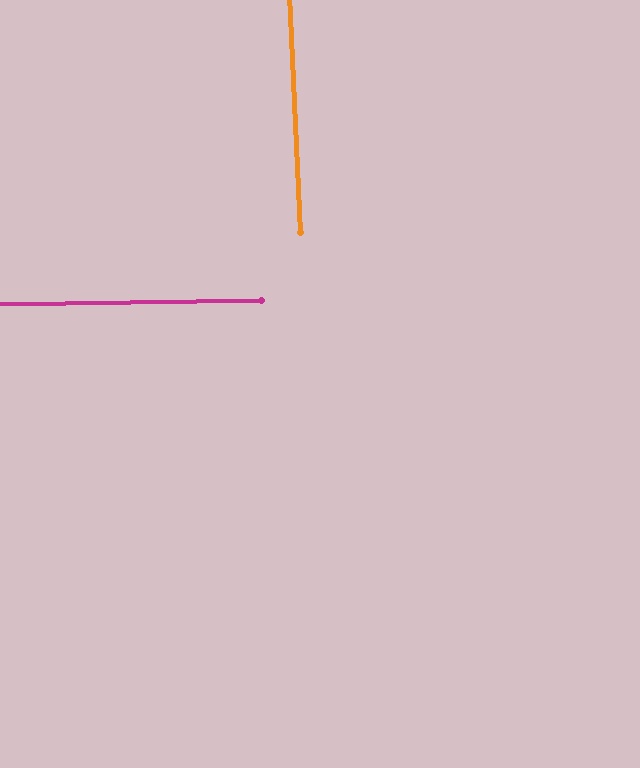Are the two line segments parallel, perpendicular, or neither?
Perpendicular — they meet at approximately 88°.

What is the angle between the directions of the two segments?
Approximately 88 degrees.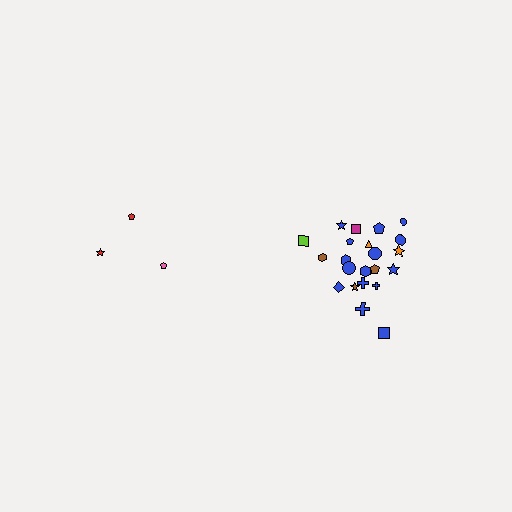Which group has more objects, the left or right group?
The right group.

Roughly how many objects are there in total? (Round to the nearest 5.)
Roughly 25 objects in total.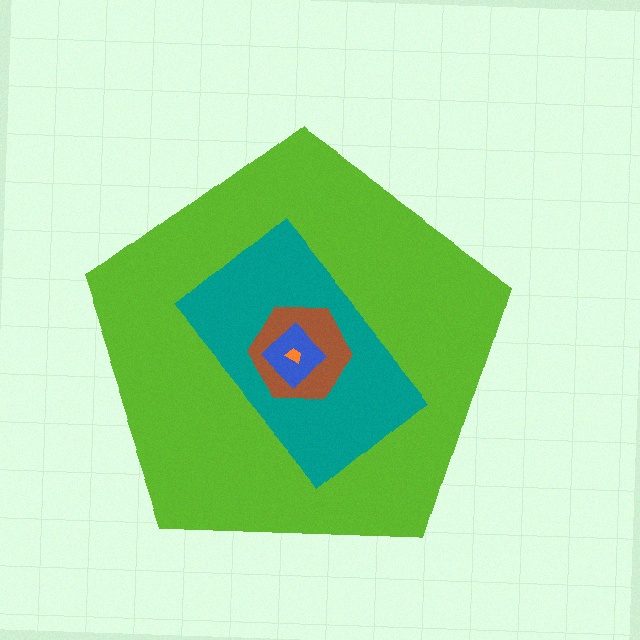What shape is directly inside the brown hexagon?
The blue diamond.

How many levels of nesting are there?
5.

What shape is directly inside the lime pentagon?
The teal rectangle.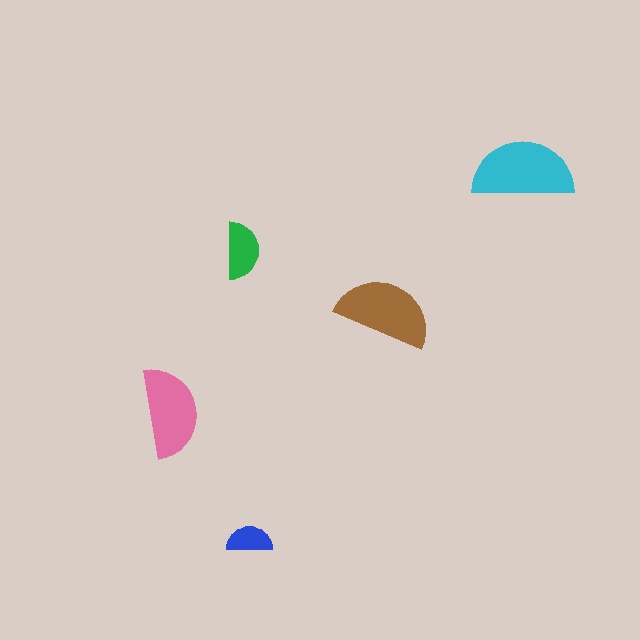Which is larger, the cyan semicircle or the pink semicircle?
The cyan one.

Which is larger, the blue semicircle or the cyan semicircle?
The cyan one.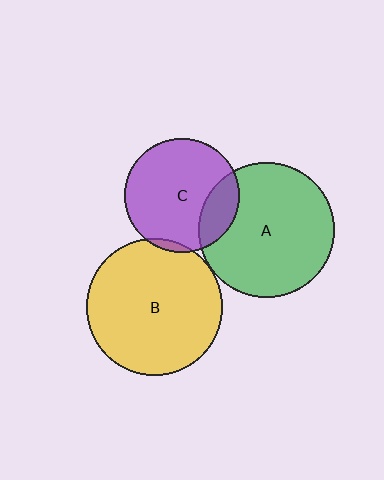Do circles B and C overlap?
Yes.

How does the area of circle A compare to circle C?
Approximately 1.4 times.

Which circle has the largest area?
Circle B (yellow).